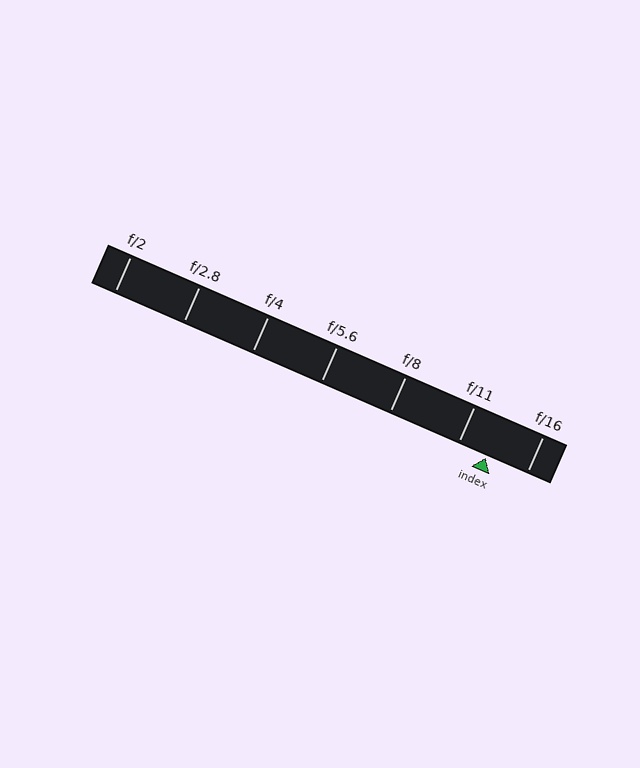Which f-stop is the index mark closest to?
The index mark is closest to f/11.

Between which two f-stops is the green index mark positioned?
The index mark is between f/11 and f/16.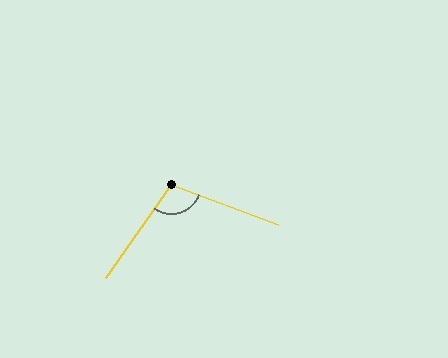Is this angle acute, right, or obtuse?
It is obtuse.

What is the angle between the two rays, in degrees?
Approximately 105 degrees.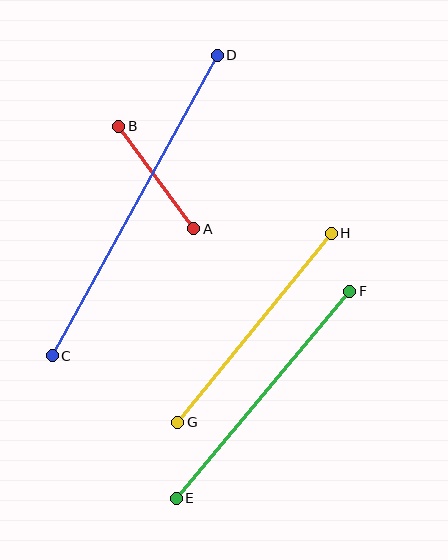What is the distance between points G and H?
The distance is approximately 243 pixels.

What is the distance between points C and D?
The distance is approximately 342 pixels.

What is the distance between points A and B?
The distance is approximately 127 pixels.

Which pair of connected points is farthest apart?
Points C and D are farthest apart.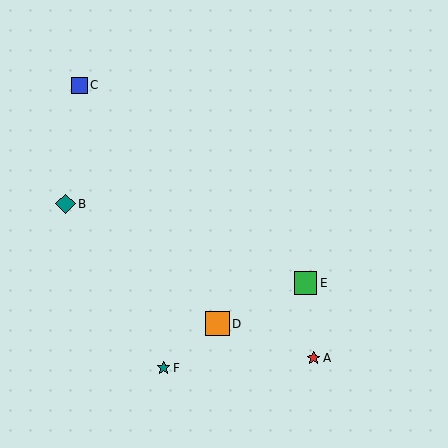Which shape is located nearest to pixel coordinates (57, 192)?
The teal diamond (labeled B) at (65, 204) is nearest to that location.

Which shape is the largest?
The orange square (labeled D) is the largest.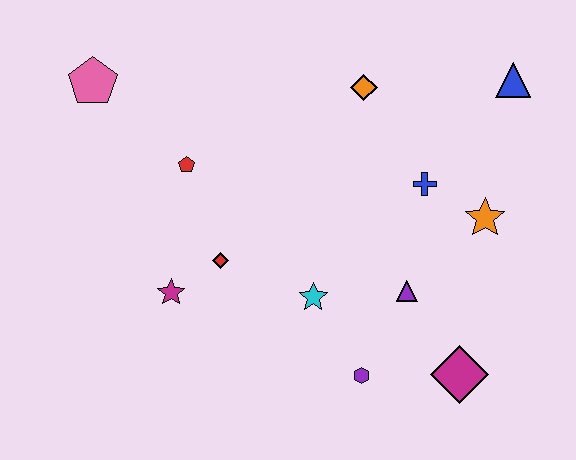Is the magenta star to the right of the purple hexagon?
No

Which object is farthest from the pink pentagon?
The magenta diamond is farthest from the pink pentagon.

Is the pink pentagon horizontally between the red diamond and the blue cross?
No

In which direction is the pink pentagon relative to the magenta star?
The pink pentagon is above the magenta star.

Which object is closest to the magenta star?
The red diamond is closest to the magenta star.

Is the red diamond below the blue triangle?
Yes